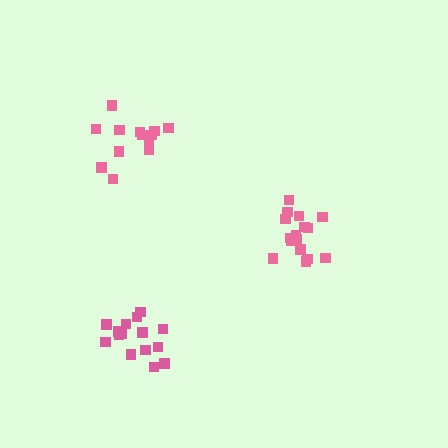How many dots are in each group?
Group 1: 13 dots, Group 2: 16 dots, Group 3: 15 dots (44 total).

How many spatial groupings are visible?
There are 3 spatial groupings.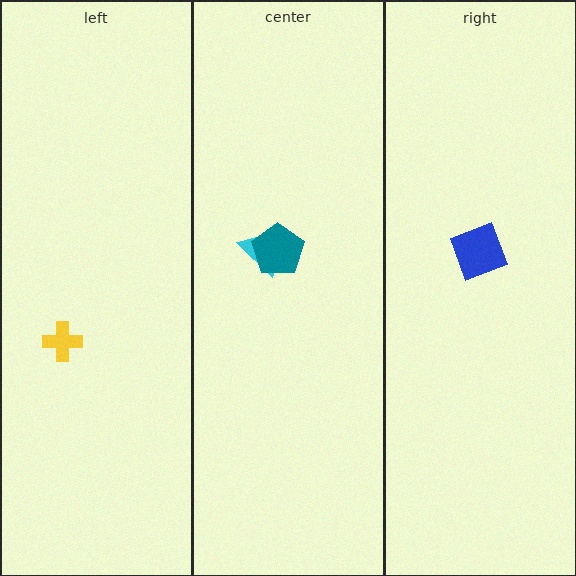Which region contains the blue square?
The right region.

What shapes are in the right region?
The blue square.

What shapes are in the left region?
The yellow cross.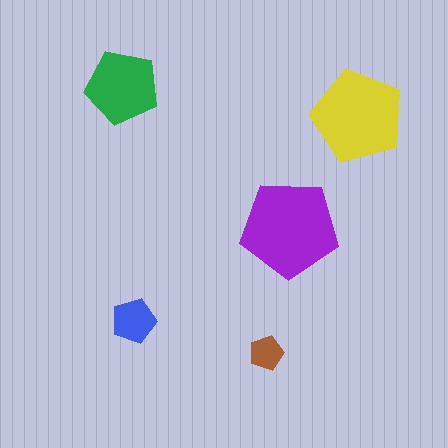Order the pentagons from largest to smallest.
the purple one, the yellow one, the green one, the blue one, the brown one.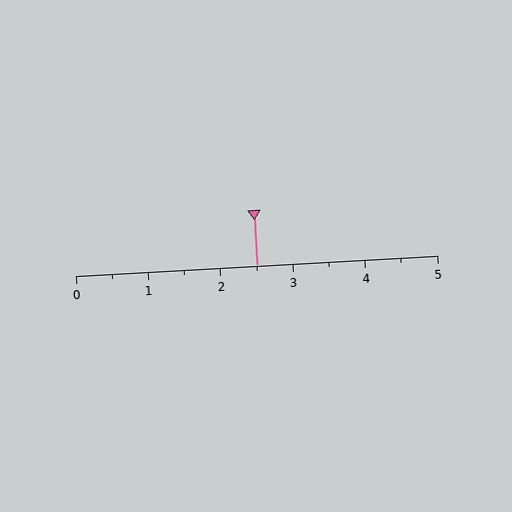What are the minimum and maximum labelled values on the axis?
The axis runs from 0 to 5.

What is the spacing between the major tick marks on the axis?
The major ticks are spaced 1 apart.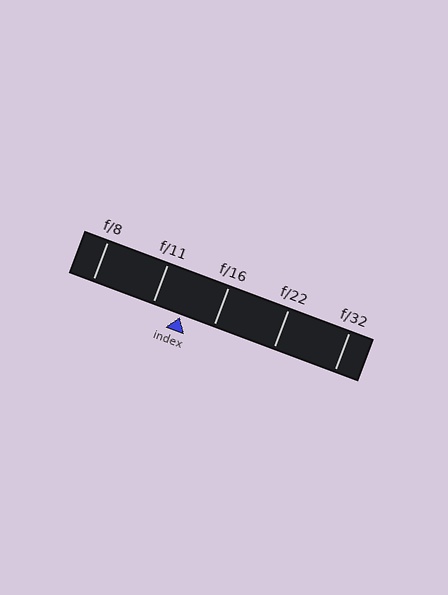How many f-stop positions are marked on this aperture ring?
There are 5 f-stop positions marked.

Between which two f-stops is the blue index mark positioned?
The index mark is between f/11 and f/16.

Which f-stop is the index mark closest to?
The index mark is closest to f/11.